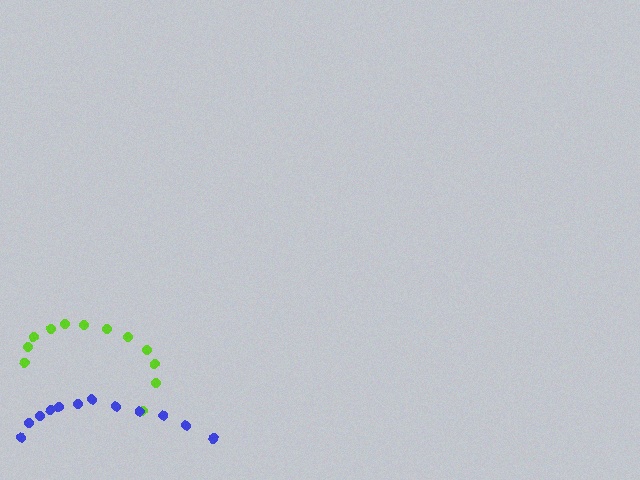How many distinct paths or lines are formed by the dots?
There are 2 distinct paths.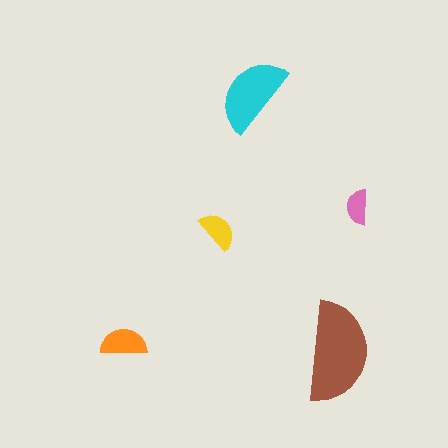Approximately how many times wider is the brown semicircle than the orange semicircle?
About 2 times wider.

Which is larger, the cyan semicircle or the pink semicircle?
The cyan one.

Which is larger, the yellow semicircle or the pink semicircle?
The yellow one.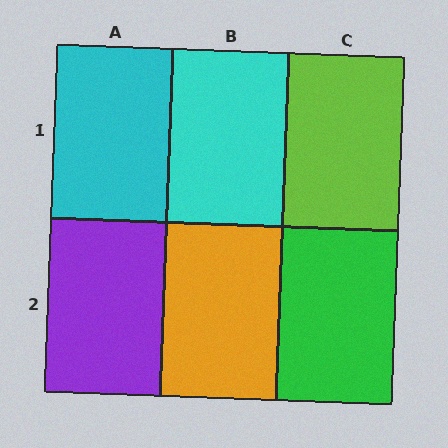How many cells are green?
1 cell is green.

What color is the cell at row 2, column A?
Purple.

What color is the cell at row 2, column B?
Orange.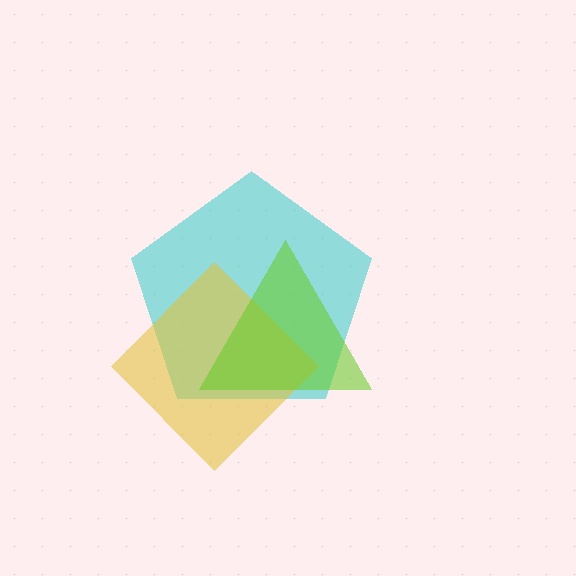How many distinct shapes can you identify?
There are 3 distinct shapes: a cyan pentagon, a yellow diamond, a lime triangle.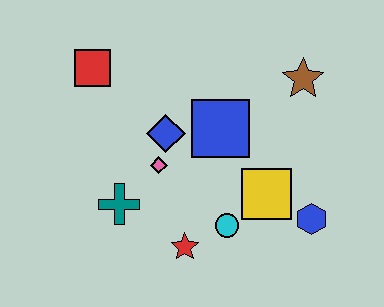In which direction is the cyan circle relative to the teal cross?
The cyan circle is to the right of the teal cross.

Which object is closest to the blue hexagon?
The yellow square is closest to the blue hexagon.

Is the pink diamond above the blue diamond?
No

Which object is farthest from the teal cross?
The brown star is farthest from the teal cross.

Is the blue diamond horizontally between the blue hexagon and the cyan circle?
No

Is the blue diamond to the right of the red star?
No